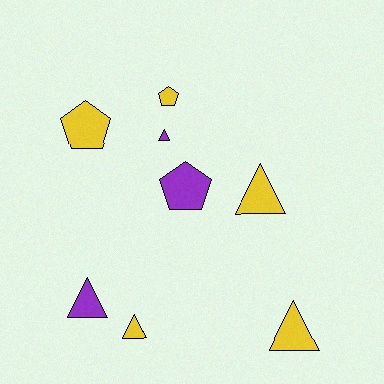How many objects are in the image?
There are 8 objects.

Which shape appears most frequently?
Triangle, with 5 objects.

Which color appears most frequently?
Yellow, with 5 objects.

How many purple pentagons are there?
There is 1 purple pentagon.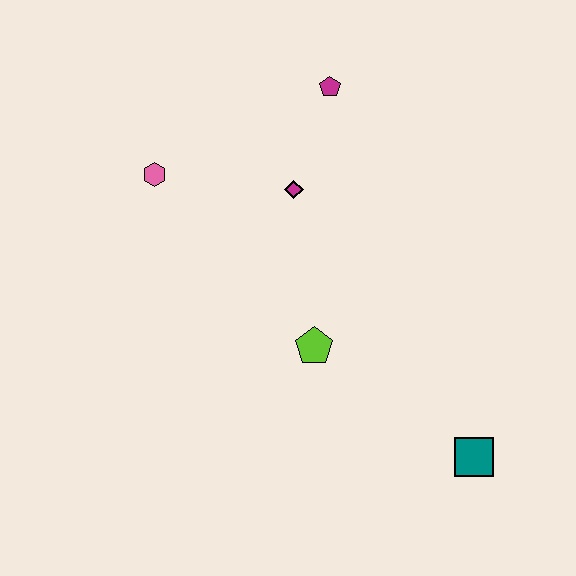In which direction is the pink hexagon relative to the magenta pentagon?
The pink hexagon is to the left of the magenta pentagon.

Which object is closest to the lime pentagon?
The magenta diamond is closest to the lime pentagon.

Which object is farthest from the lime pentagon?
The magenta pentagon is farthest from the lime pentagon.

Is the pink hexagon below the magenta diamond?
No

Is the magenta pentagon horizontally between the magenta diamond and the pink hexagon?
No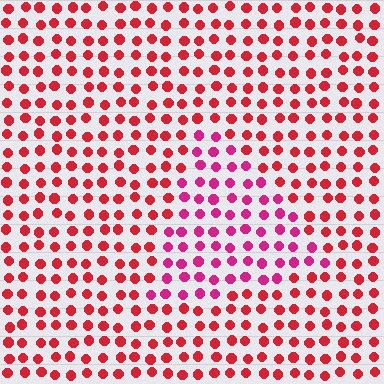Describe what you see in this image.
The image is filled with small red elements in a uniform arrangement. A triangle-shaped region is visible where the elements are tinted to a slightly different hue, forming a subtle color boundary.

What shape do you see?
I see a triangle.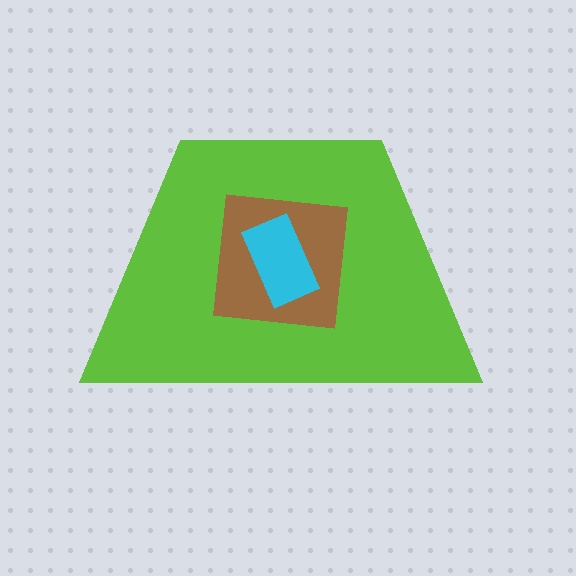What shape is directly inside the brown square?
The cyan rectangle.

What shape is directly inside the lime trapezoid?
The brown square.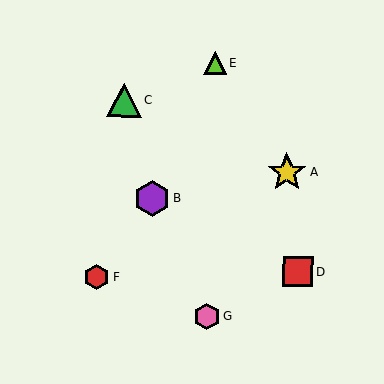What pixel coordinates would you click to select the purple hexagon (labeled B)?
Click at (152, 198) to select the purple hexagon B.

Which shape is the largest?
The yellow star (labeled A) is the largest.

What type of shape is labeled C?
Shape C is a green triangle.